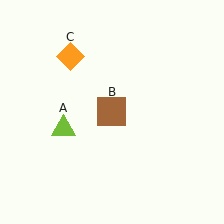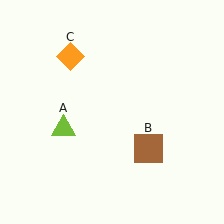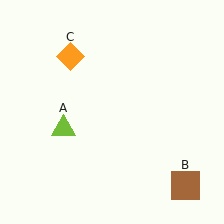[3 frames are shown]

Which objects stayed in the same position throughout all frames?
Lime triangle (object A) and orange diamond (object C) remained stationary.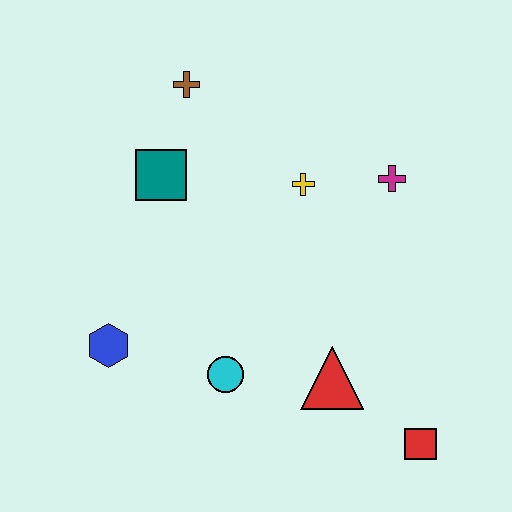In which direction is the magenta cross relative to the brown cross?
The magenta cross is to the right of the brown cross.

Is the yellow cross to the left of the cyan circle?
No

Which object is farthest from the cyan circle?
The brown cross is farthest from the cyan circle.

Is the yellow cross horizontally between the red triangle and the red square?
No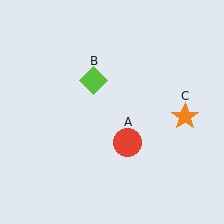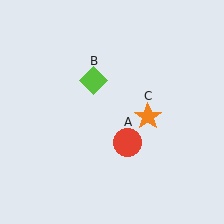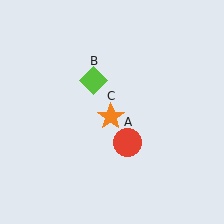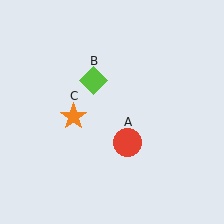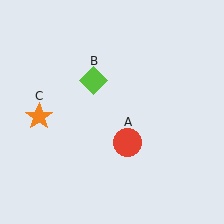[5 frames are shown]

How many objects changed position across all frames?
1 object changed position: orange star (object C).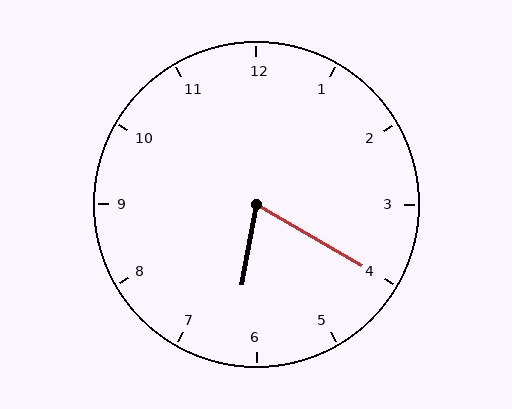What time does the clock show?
6:20.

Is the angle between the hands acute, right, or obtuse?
It is acute.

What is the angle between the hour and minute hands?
Approximately 70 degrees.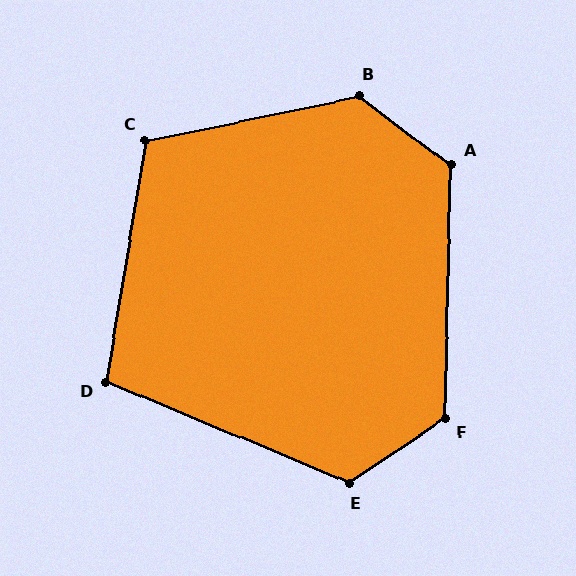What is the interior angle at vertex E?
Approximately 124 degrees (obtuse).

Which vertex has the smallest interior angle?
D, at approximately 103 degrees.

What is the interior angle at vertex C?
Approximately 111 degrees (obtuse).